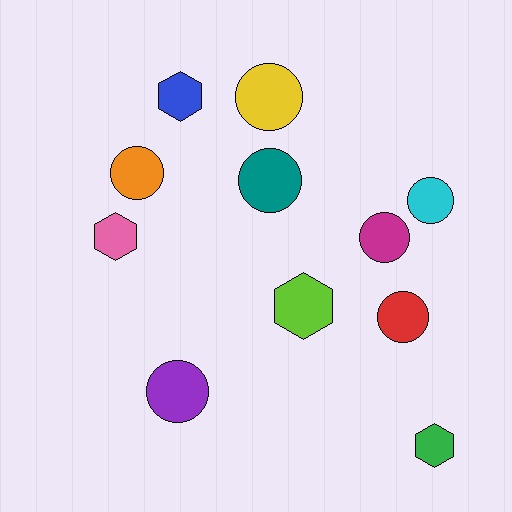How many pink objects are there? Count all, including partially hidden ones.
There is 1 pink object.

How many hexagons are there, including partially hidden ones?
There are 4 hexagons.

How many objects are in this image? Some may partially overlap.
There are 11 objects.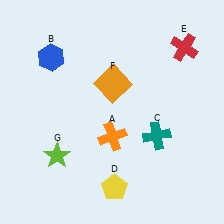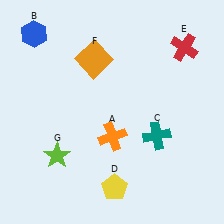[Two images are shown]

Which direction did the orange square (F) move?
The orange square (F) moved up.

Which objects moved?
The objects that moved are: the blue hexagon (B), the orange square (F).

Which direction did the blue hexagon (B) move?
The blue hexagon (B) moved up.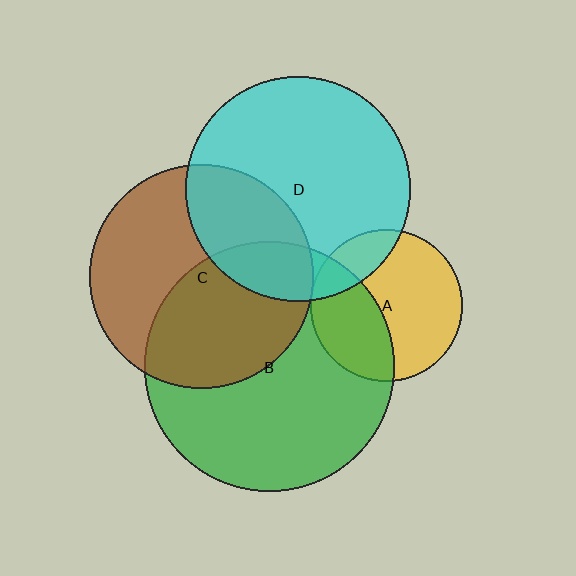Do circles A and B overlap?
Yes.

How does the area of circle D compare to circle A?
Approximately 2.2 times.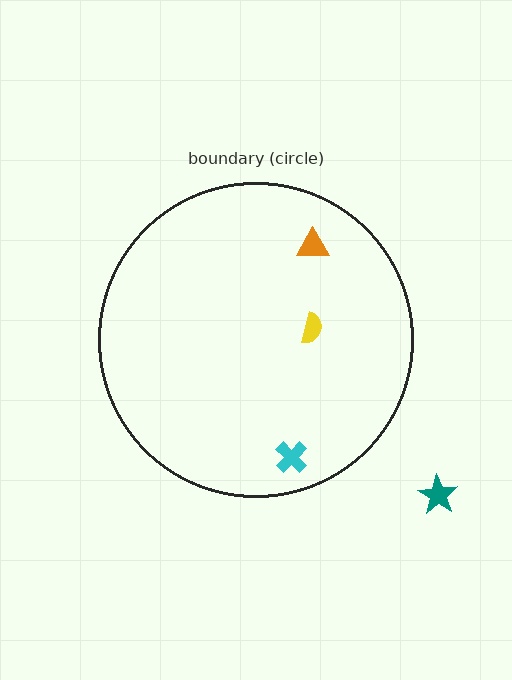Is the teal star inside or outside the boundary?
Outside.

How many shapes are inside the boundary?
3 inside, 1 outside.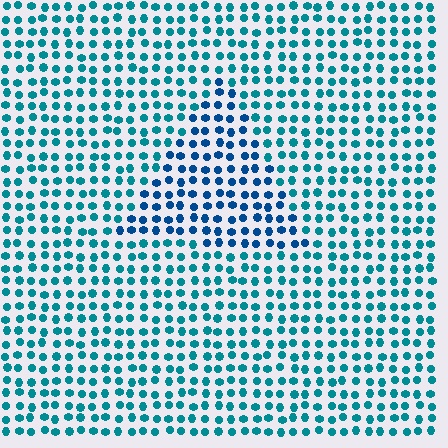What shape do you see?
I see a triangle.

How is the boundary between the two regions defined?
The boundary is defined purely by a slight shift in hue (about 28 degrees). Spacing, size, and orientation are identical on both sides.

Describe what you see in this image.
The image is filled with small teal elements in a uniform arrangement. A triangle-shaped region is visible where the elements are tinted to a slightly different hue, forming a subtle color boundary.